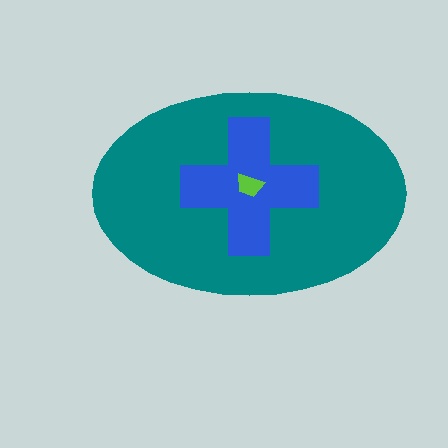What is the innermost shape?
The lime trapezoid.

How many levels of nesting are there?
3.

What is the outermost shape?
The teal ellipse.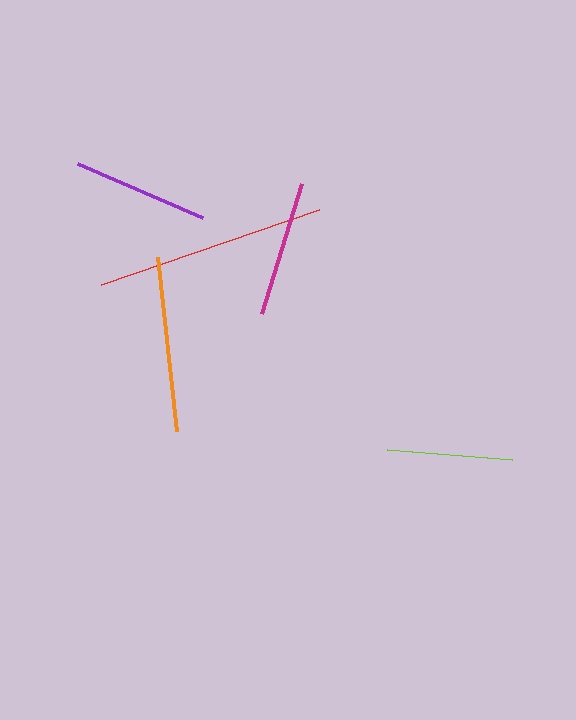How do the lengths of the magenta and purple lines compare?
The magenta and purple lines are approximately the same length.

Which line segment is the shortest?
The lime line is the shortest at approximately 125 pixels.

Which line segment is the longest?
The red line is the longest at approximately 231 pixels.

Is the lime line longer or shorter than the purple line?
The purple line is longer than the lime line.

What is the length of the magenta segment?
The magenta segment is approximately 136 pixels long.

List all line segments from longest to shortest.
From longest to shortest: red, orange, magenta, purple, lime.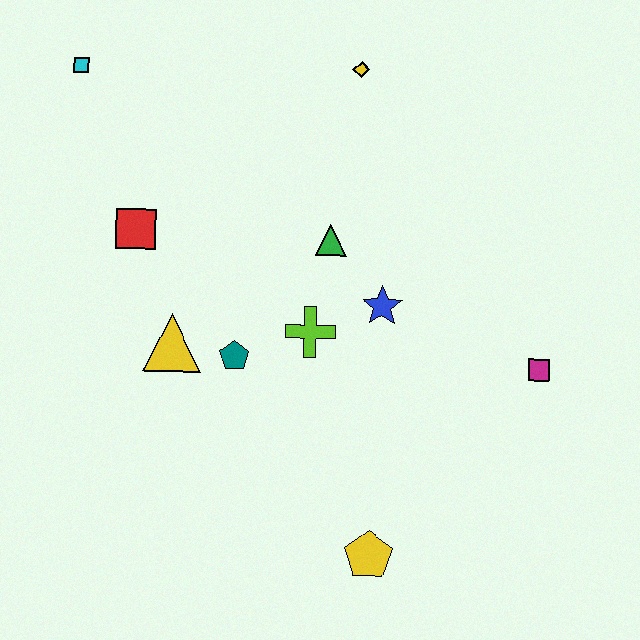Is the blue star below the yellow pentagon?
No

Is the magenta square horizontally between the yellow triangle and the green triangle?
No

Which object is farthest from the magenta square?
The cyan square is farthest from the magenta square.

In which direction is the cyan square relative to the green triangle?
The cyan square is to the left of the green triangle.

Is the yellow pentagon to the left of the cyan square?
No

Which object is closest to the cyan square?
The red square is closest to the cyan square.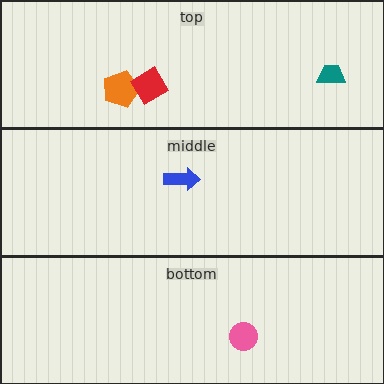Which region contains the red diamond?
The top region.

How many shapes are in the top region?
3.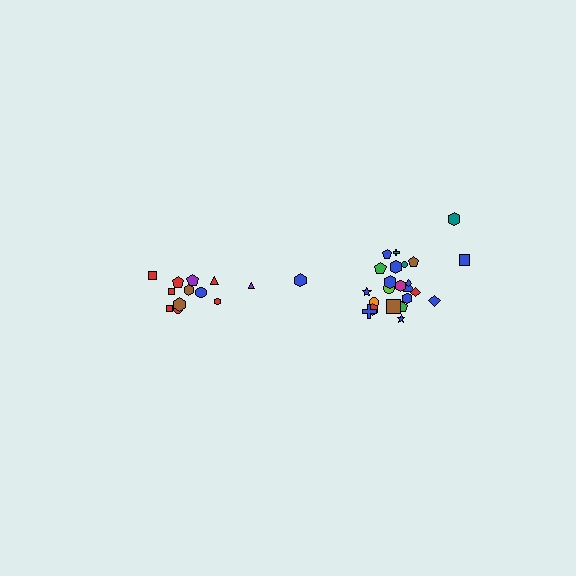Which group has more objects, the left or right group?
The right group.